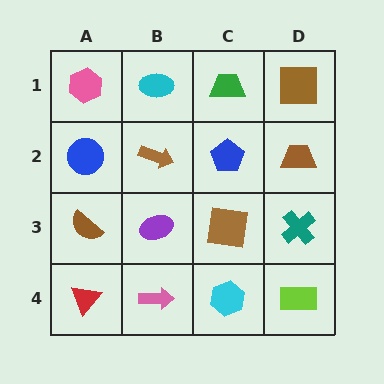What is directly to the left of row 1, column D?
A green trapezoid.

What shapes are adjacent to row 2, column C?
A green trapezoid (row 1, column C), a brown square (row 3, column C), a brown arrow (row 2, column B), a brown trapezoid (row 2, column D).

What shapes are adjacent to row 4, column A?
A brown semicircle (row 3, column A), a pink arrow (row 4, column B).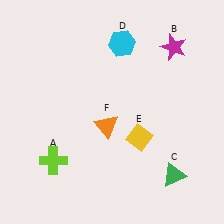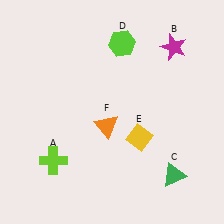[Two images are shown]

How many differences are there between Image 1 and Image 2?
There is 1 difference between the two images.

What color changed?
The hexagon (D) changed from cyan in Image 1 to lime in Image 2.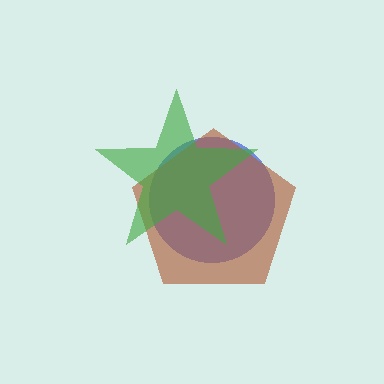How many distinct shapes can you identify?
There are 3 distinct shapes: a blue circle, a brown pentagon, a green star.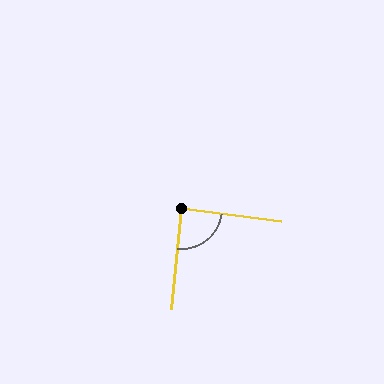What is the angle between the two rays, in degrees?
Approximately 88 degrees.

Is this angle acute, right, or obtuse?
It is approximately a right angle.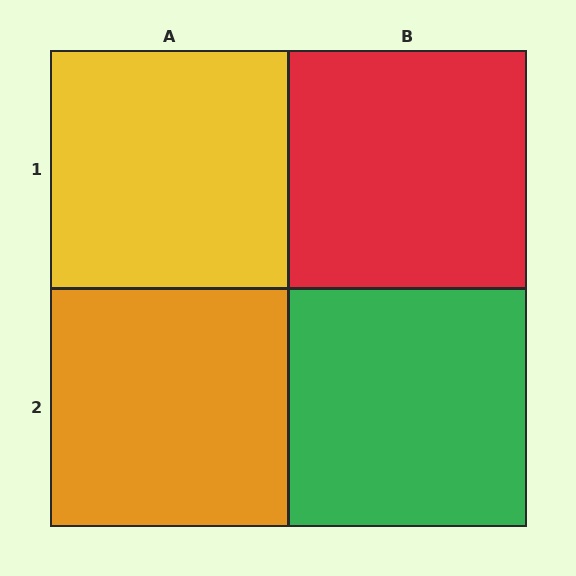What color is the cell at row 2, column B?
Green.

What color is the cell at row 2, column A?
Orange.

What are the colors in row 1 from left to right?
Yellow, red.